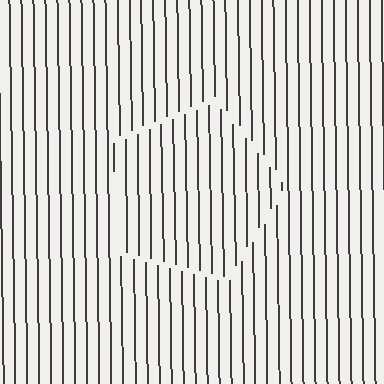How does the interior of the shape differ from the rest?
The interior of the shape contains the same grating, shifted by half a period — the contour is defined by the phase discontinuity where line-ends from the inner and outer gratings abut.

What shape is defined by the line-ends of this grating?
An illusory pentagon. The interior of the shape contains the same grating, shifted by half a period — the contour is defined by the phase discontinuity where line-ends from the inner and outer gratings abut.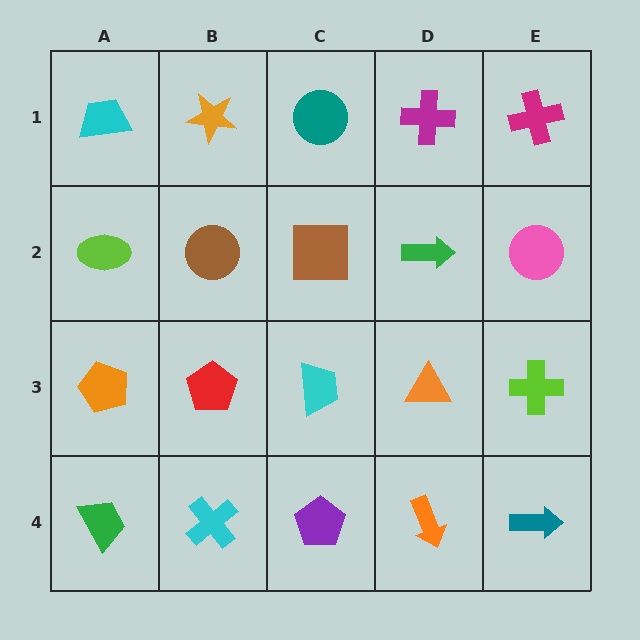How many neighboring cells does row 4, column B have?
3.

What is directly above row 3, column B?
A brown circle.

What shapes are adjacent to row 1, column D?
A green arrow (row 2, column D), a teal circle (row 1, column C), a magenta cross (row 1, column E).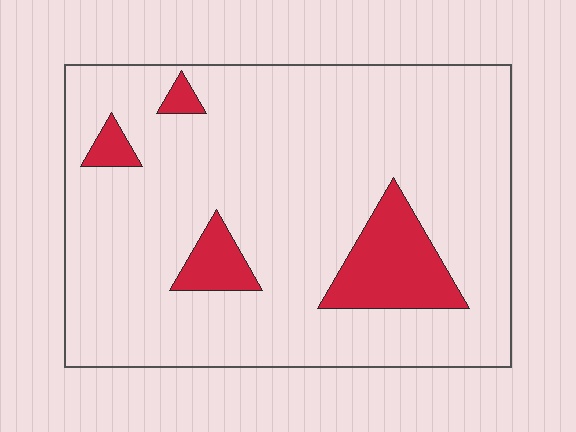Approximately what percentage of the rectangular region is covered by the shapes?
Approximately 10%.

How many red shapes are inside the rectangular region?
4.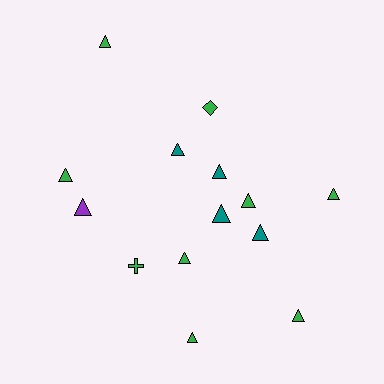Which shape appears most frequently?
Triangle, with 12 objects.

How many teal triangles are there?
There are 4 teal triangles.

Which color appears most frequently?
Green, with 9 objects.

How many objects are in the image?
There are 14 objects.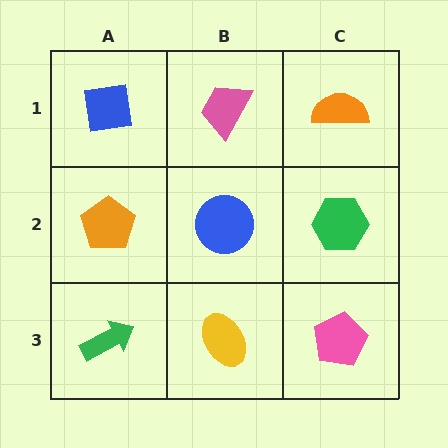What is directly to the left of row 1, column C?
A pink trapezoid.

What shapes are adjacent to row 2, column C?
An orange semicircle (row 1, column C), a pink pentagon (row 3, column C), a blue circle (row 2, column B).